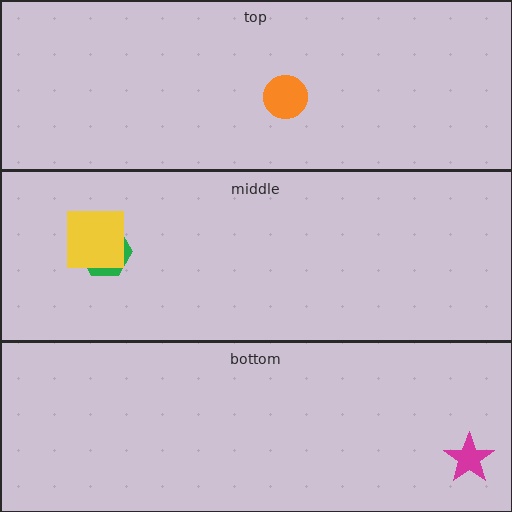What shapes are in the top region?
The orange circle.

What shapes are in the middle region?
The green hexagon, the yellow square.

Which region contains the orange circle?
The top region.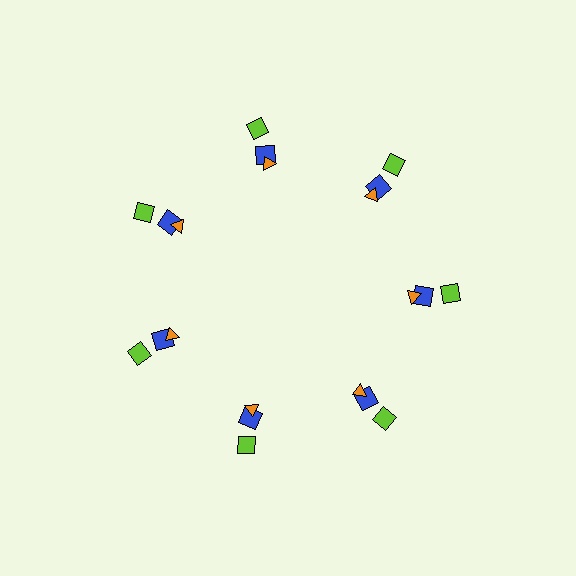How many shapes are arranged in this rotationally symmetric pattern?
There are 21 shapes, arranged in 7 groups of 3.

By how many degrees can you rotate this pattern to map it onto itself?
The pattern maps onto itself every 51 degrees of rotation.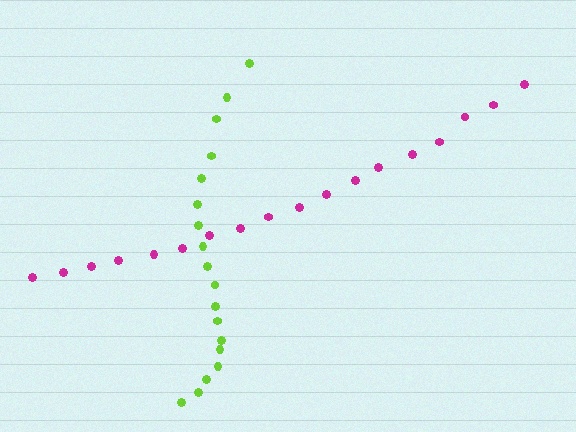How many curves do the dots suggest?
There are 2 distinct paths.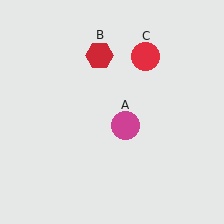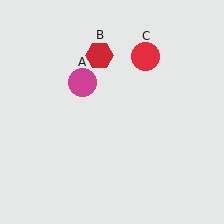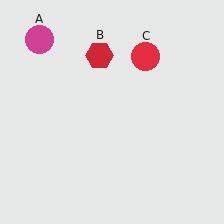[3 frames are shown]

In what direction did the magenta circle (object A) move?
The magenta circle (object A) moved up and to the left.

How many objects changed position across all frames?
1 object changed position: magenta circle (object A).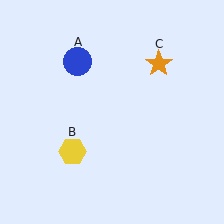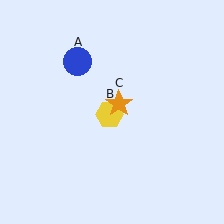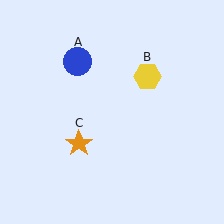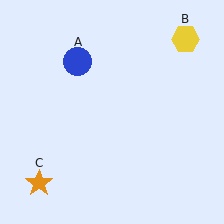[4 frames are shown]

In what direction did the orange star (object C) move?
The orange star (object C) moved down and to the left.